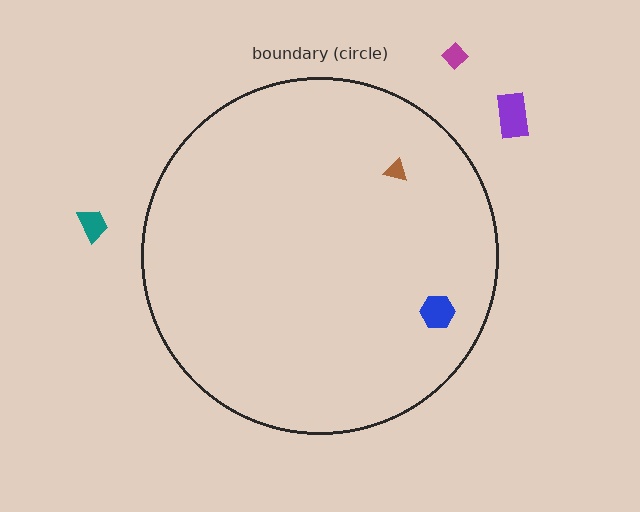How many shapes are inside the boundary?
2 inside, 3 outside.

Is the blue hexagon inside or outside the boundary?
Inside.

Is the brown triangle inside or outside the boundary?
Inside.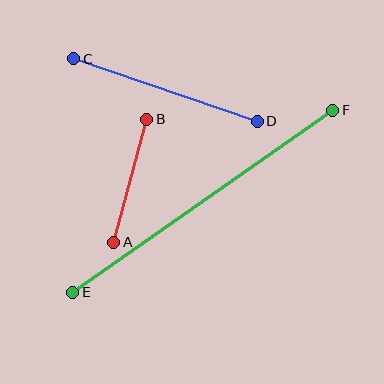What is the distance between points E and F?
The distance is approximately 318 pixels.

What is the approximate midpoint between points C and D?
The midpoint is at approximately (166, 90) pixels.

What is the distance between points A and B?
The distance is approximately 128 pixels.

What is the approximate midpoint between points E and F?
The midpoint is at approximately (203, 201) pixels.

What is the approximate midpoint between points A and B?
The midpoint is at approximately (130, 181) pixels.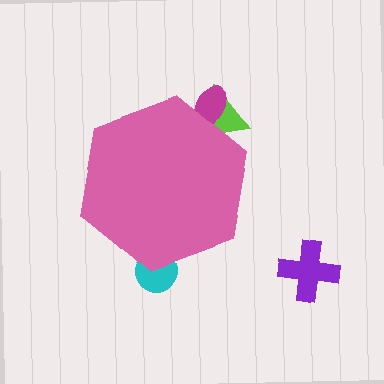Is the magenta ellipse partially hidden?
Yes, the magenta ellipse is partially hidden behind the pink hexagon.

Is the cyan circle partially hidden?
Yes, the cyan circle is partially hidden behind the pink hexagon.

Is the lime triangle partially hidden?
Yes, the lime triangle is partially hidden behind the pink hexagon.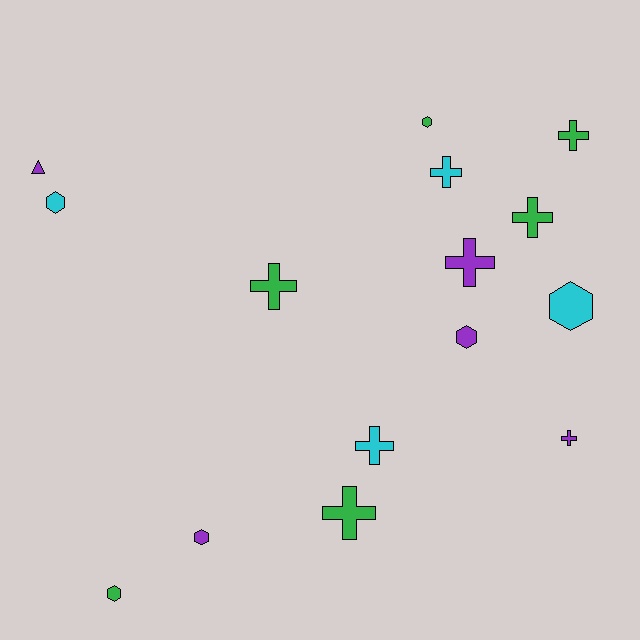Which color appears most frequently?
Green, with 6 objects.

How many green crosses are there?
There are 4 green crosses.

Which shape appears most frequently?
Cross, with 8 objects.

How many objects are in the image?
There are 15 objects.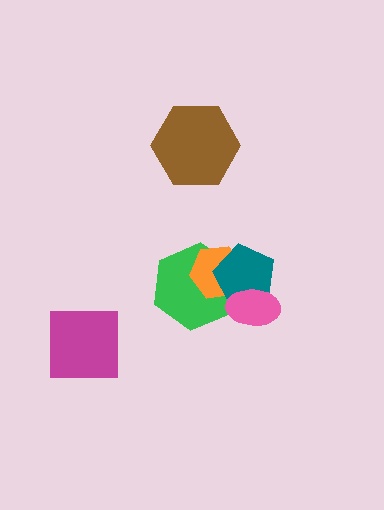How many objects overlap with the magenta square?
0 objects overlap with the magenta square.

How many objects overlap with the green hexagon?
3 objects overlap with the green hexagon.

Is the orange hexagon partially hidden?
Yes, it is partially covered by another shape.